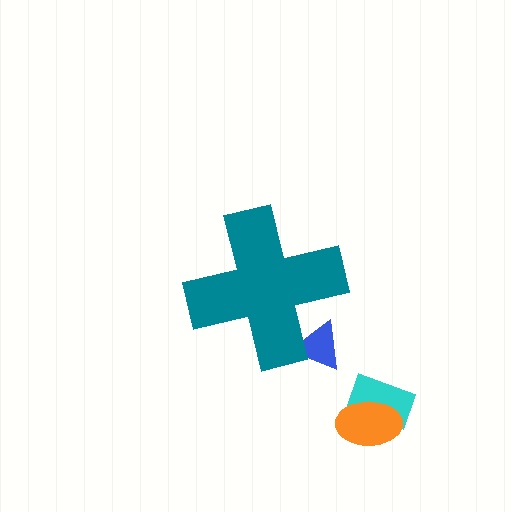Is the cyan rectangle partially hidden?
No, the cyan rectangle is fully visible.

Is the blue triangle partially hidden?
Yes, the blue triangle is partially hidden behind the teal cross.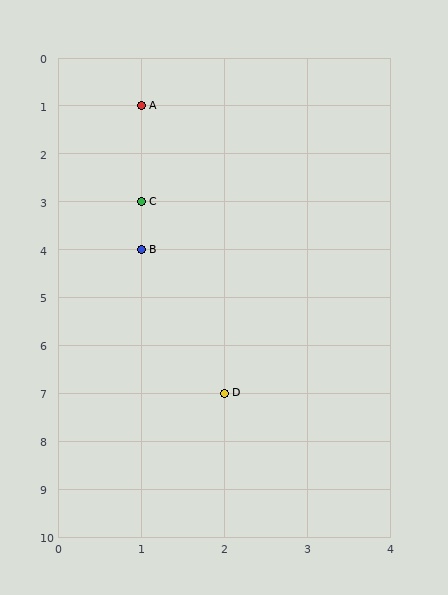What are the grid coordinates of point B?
Point B is at grid coordinates (1, 4).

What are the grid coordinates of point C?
Point C is at grid coordinates (1, 3).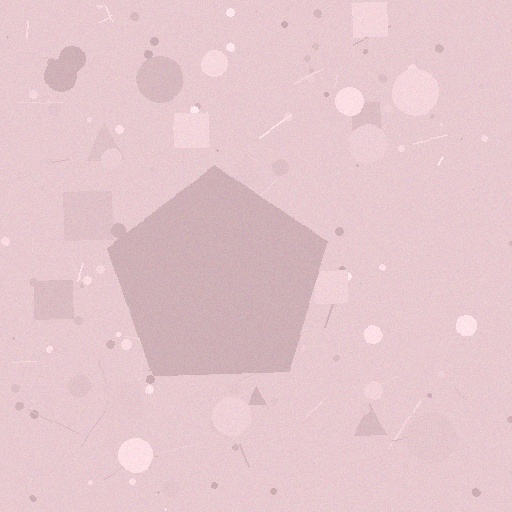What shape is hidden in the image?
A pentagon is hidden in the image.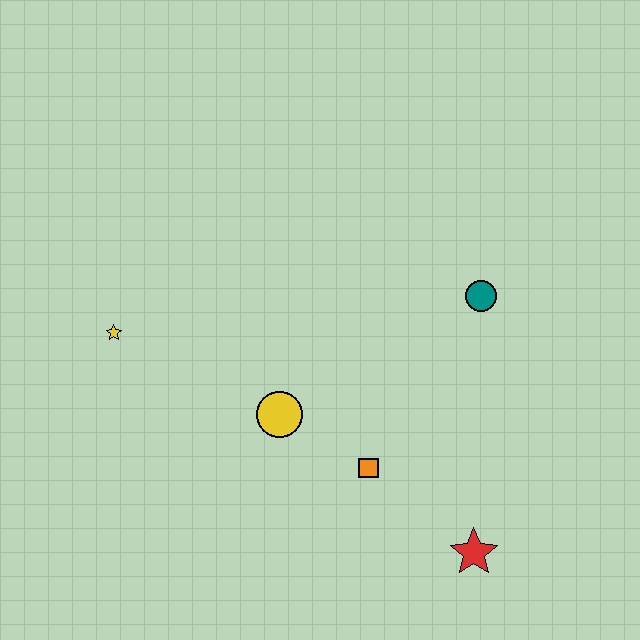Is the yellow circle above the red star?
Yes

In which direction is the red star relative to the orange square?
The red star is to the right of the orange square.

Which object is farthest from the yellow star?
The red star is farthest from the yellow star.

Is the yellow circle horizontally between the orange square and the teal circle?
No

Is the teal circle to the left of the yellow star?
No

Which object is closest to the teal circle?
The orange square is closest to the teal circle.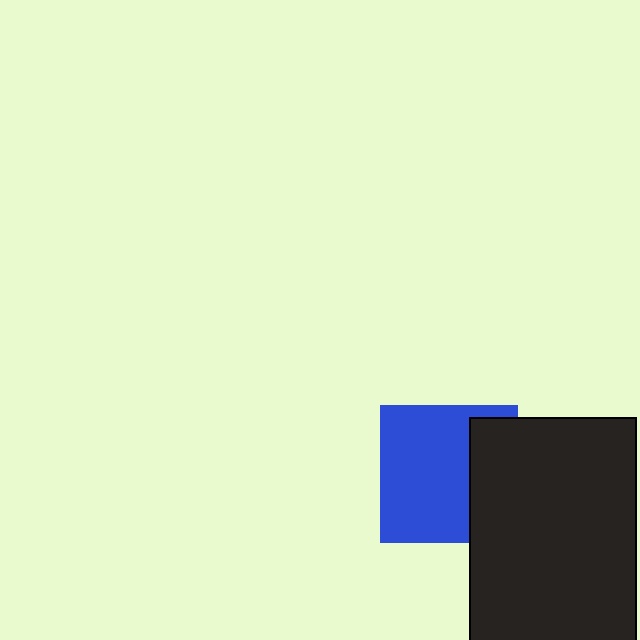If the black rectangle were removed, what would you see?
You would see the complete blue square.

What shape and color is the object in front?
The object in front is a black rectangle.